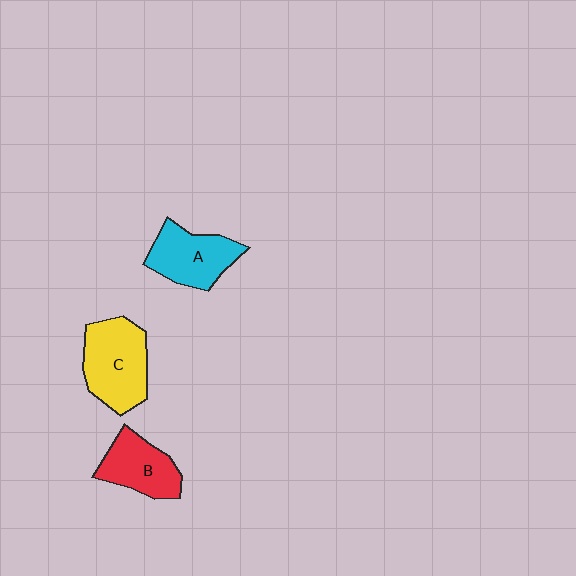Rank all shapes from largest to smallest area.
From largest to smallest: C (yellow), A (cyan), B (red).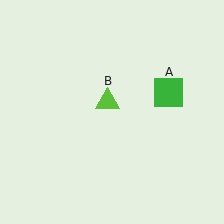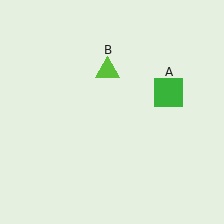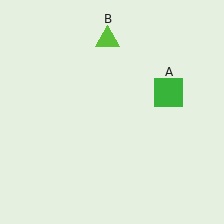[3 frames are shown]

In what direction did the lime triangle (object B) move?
The lime triangle (object B) moved up.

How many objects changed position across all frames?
1 object changed position: lime triangle (object B).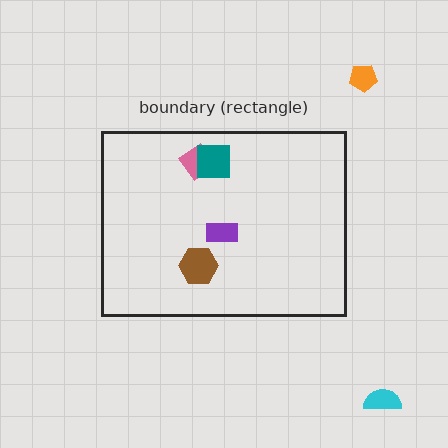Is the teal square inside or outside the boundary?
Inside.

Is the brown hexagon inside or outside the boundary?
Inside.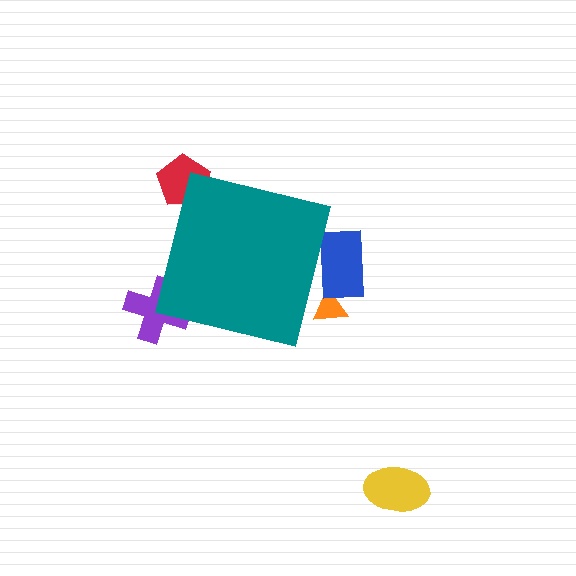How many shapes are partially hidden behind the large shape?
4 shapes are partially hidden.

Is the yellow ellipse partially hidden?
No, the yellow ellipse is fully visible.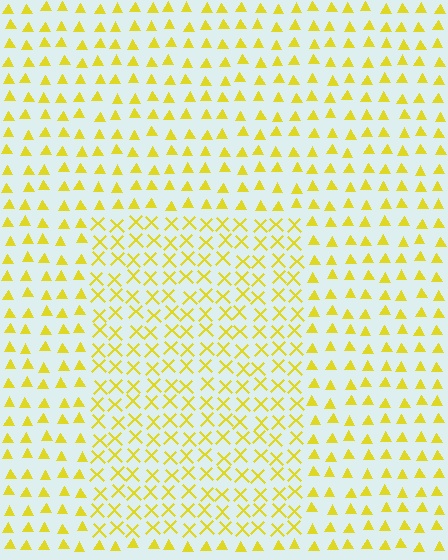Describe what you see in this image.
The image is filled with small yellow elements arranged in a uniform grid. A rectangle-shaped region contains X marks, while the surrounding area contains triangles. The boundary is defined purely by the change in element shape.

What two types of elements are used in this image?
The image uses X marks inside the rectangle region and triangles outside it.